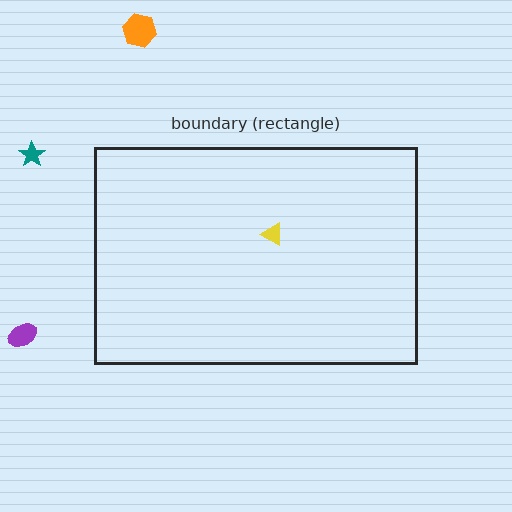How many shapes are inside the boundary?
1 inside, 3 outside.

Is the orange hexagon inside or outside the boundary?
Outside.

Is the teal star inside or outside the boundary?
Outside.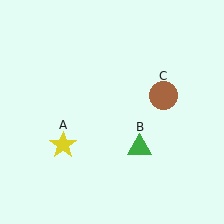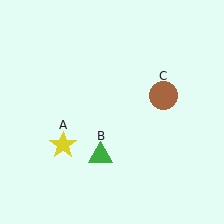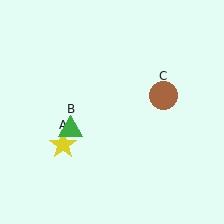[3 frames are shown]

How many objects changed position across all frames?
1 object changed position: green triangle (object B).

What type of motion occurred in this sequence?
The green triangle (object B) rotated clockwise around the center of the scene.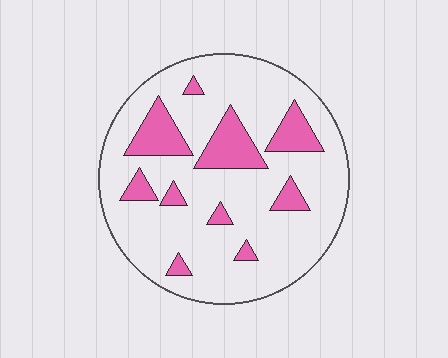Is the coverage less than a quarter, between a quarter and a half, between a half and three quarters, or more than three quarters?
Less than a quarter.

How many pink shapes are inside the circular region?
10.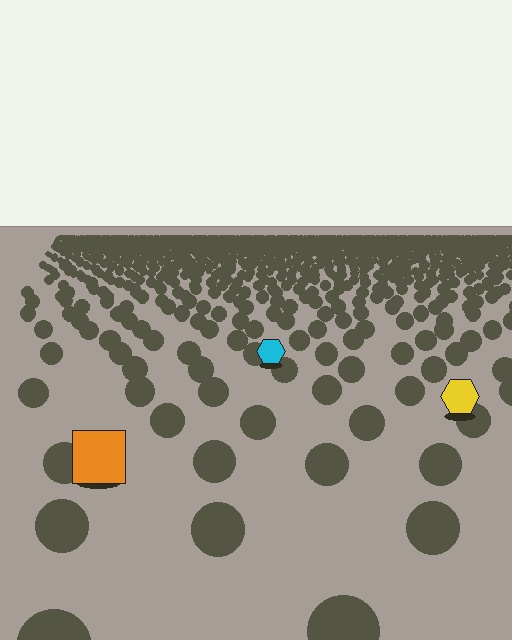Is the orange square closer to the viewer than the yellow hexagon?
Yes. The orange square is closer — you can tell from the texture gradient: the ground texture is coarser near it.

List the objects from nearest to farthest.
From nearest to farthest: the orange square, the yellow hexagon, the cyan hexagon.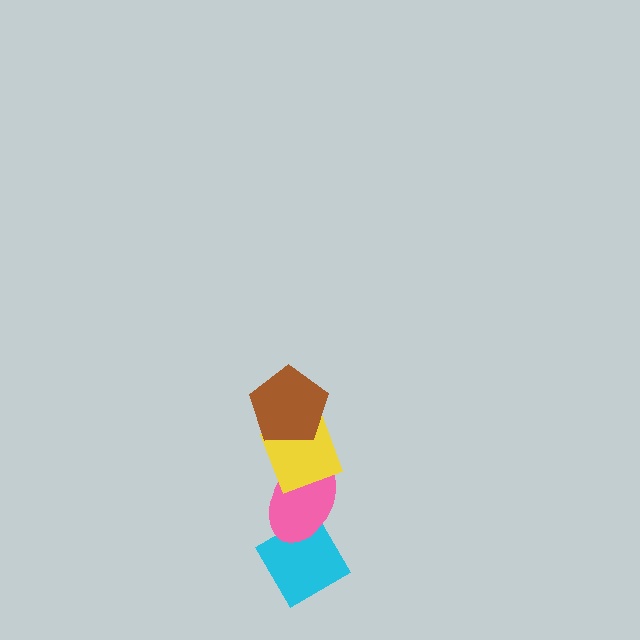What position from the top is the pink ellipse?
The pink ellipse is 3rd from the top.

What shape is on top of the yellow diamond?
The brown pentagon is on top of the yellow diamond.